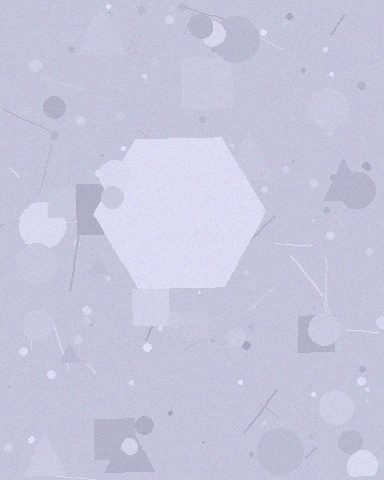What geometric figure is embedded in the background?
A hexagon is embedded in the background.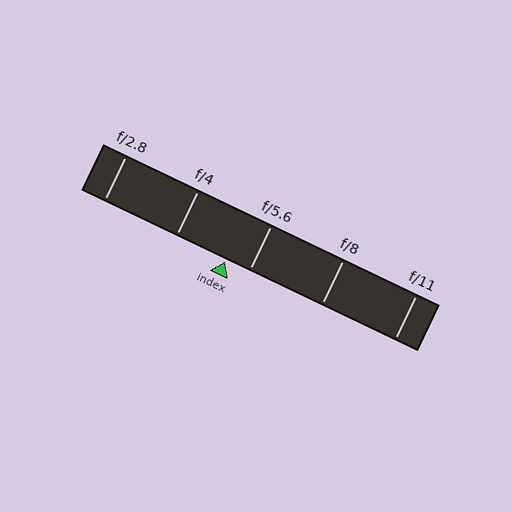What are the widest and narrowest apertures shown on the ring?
The widest aperture shown is f/2.8 and the narrowest is f/11.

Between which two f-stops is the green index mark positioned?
The index mark is between f/4 and f/5.6.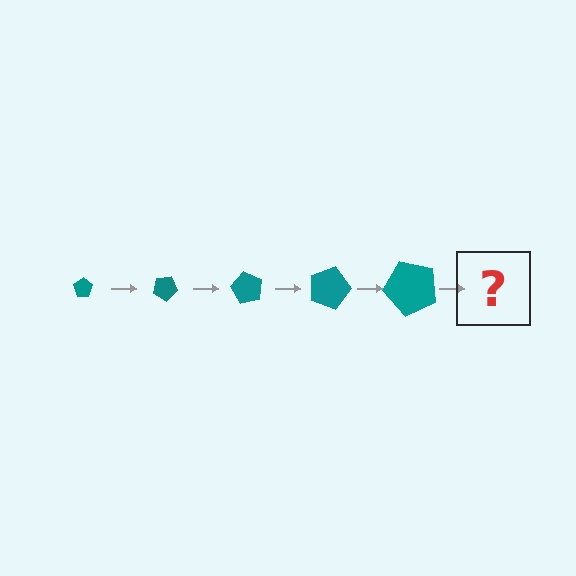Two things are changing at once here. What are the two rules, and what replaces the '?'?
The two rules are that the pentagon grows larger each step and it rotates 30 degrees each step. The '?' should be a pentagon, larger than the previous one and rotated 150 degrees from the start.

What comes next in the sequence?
The next element should be a pentagon, larger than the previous one and rotated 150 degrees from the start.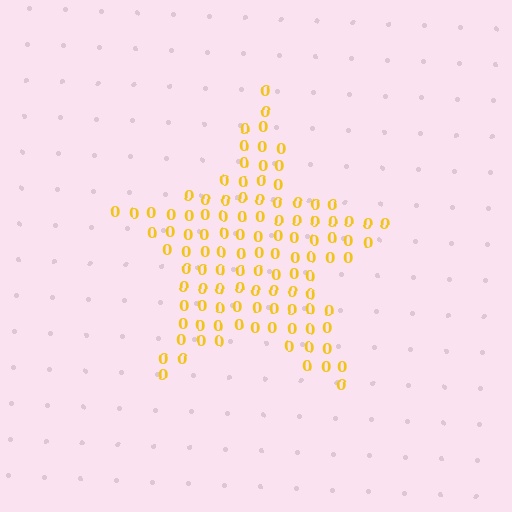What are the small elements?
The small elements are digit 0's.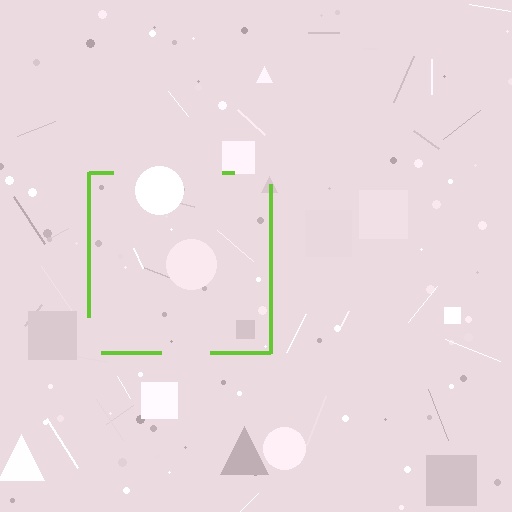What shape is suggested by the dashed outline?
The dashed outline suggests a square.